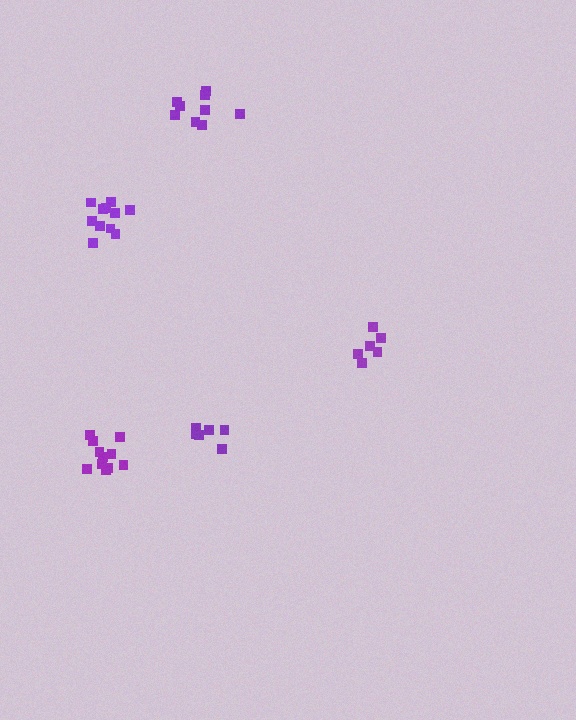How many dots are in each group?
Group 1: 6 dots, Group 2: 9 dots, Group 3: 11 dots, Group 4: 11 dots, Group 5: 6 dots (43 total).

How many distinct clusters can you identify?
There are 5 distinct clusters.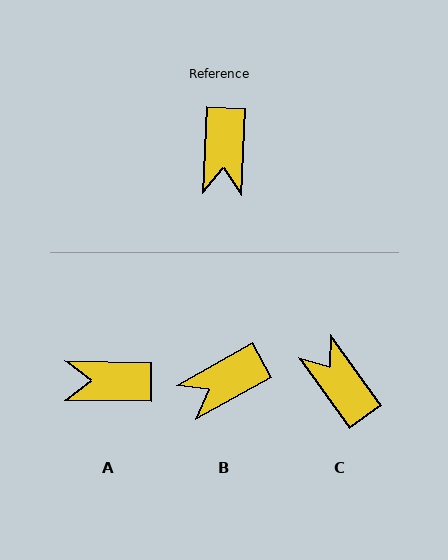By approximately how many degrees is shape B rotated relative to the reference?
Approximately 58 degrees clockwise.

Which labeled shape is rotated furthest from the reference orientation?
C, about 142 degrees away.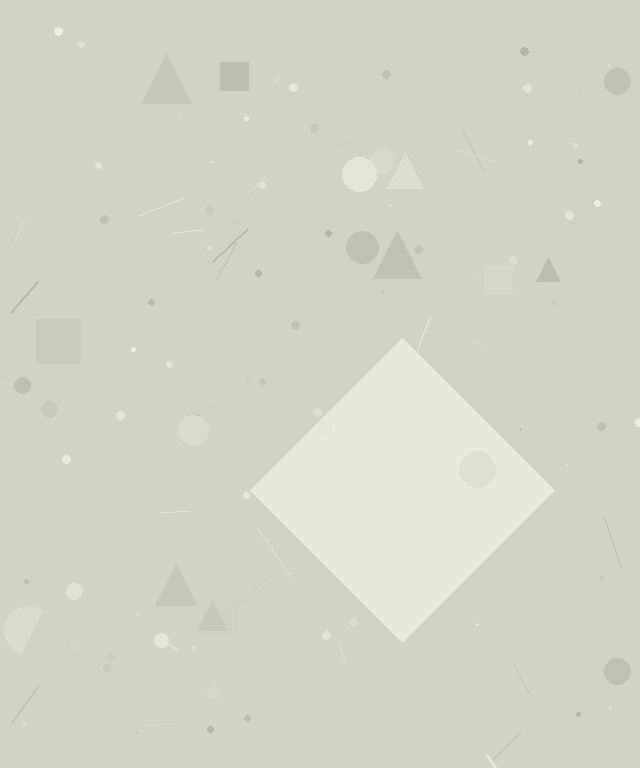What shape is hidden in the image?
A diamond is hidden in the image.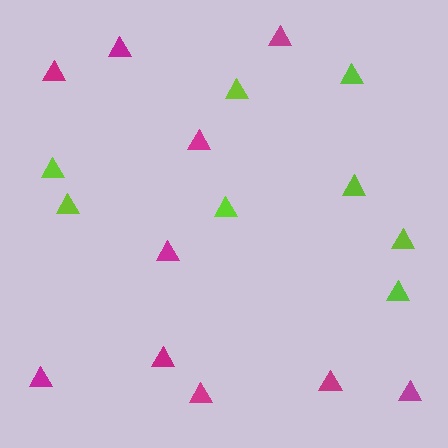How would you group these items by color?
There are 2 groups: one group of magenta triangles (10) and one group of lime triangles (8).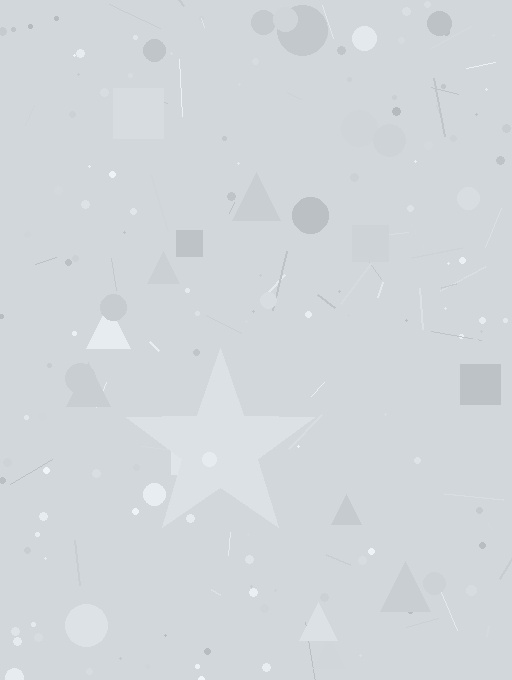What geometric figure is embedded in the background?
A star is embedded in the background.